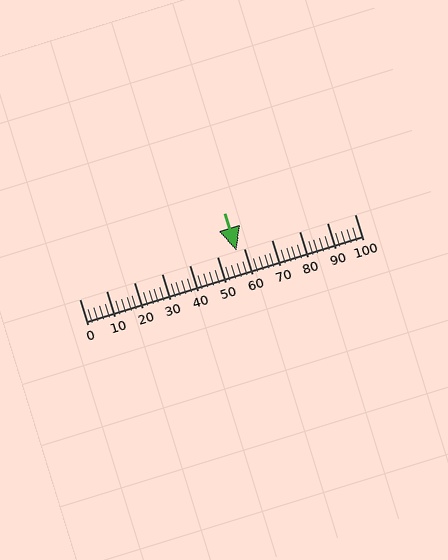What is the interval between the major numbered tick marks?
The major tick marks are spaced 10 units apart.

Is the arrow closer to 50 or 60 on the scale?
The arrow is closer to 60.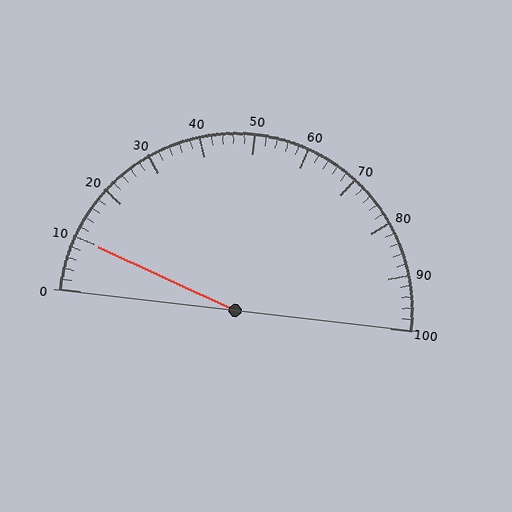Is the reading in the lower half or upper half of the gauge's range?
The reading is in the lower half of the range (0 to 100).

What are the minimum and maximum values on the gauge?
The gauge ranges from 0 to 100.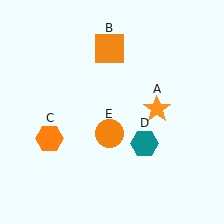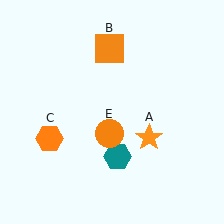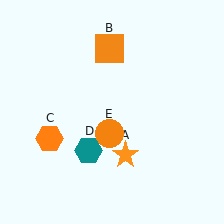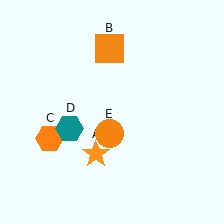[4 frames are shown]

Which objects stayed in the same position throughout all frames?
Orange square (object B) and orange hexagon (object C) and orange circle (object E) remained stationary.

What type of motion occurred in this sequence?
The orange star (object A), teal hexagon (object D) rotated clockwise around the center of the scene.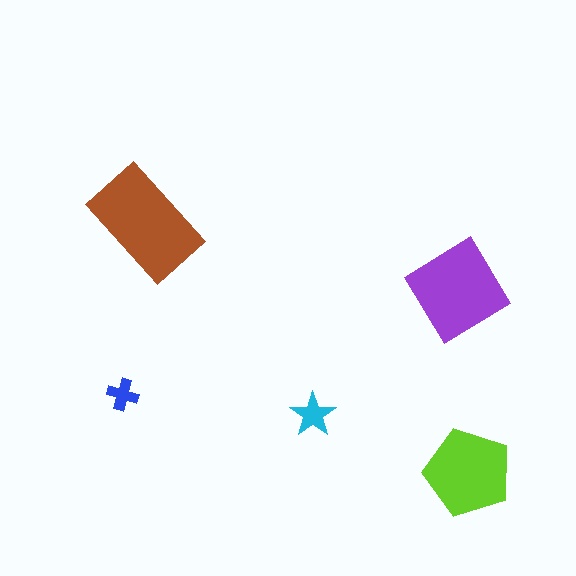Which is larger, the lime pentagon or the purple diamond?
The purple diamond.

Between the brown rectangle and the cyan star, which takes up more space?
The brown rectangle.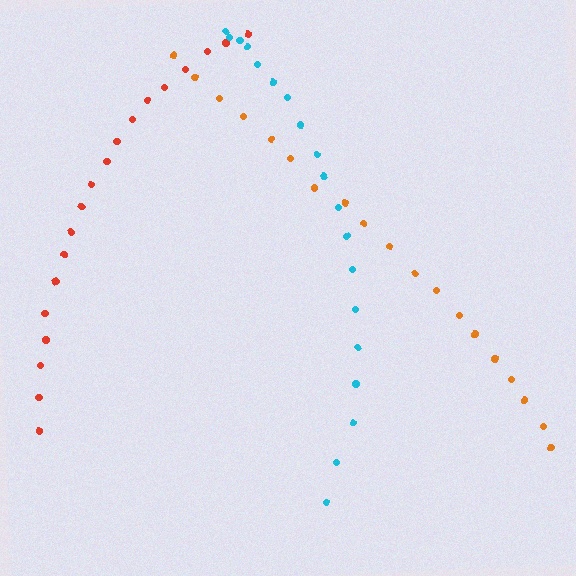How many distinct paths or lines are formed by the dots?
There are 3 distinct paths.